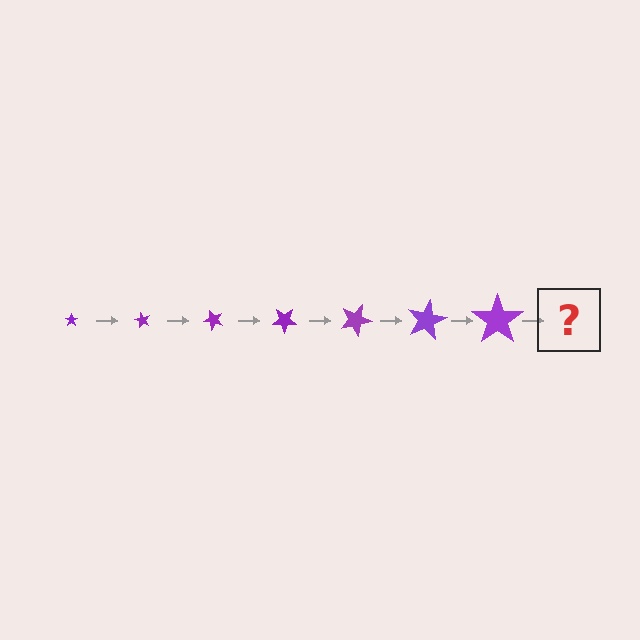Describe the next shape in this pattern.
It should be a star, larger than the previous one and rotated 420 degrees from the start.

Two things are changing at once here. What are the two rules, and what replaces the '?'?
The two rules are that the star grows larger each step and it rotates 60 degrees each step. The '?' should be a star, larger than the previous one and rotated 420 degrees from the start.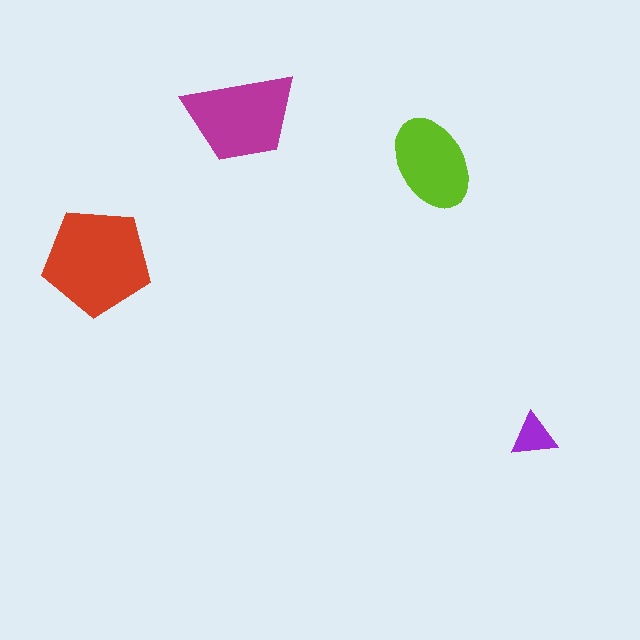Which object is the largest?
The red pentagon.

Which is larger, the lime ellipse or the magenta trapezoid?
The magenta trapezoid.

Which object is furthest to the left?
The red pentagon is leftmost.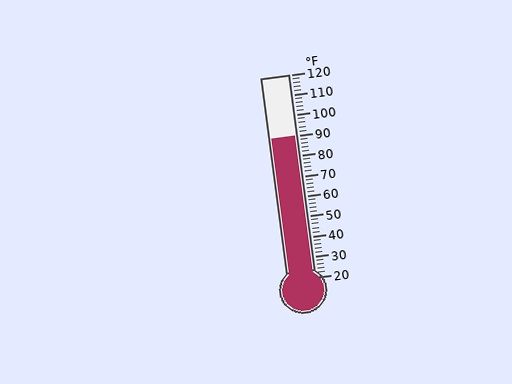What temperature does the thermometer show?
The thermometer shows approximately 90°F.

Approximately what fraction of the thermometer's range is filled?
The thermometer is filled to approximately 70% of its range.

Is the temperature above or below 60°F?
The temperature is above 60°F.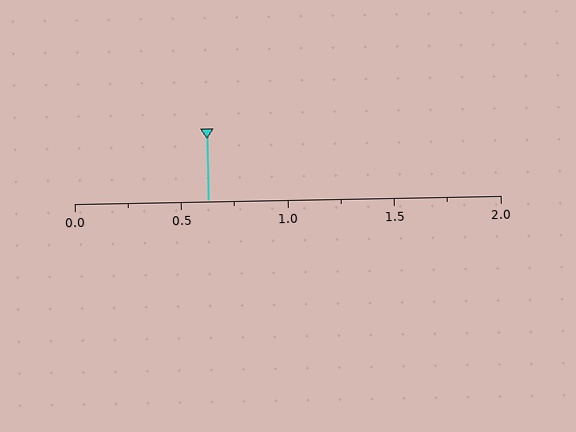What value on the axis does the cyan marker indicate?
The marker indicates approximately 0.62.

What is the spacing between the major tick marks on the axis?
The major ticks are spaced 0.5 apart.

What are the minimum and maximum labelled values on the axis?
The axis runs from 0.0 to 2.0.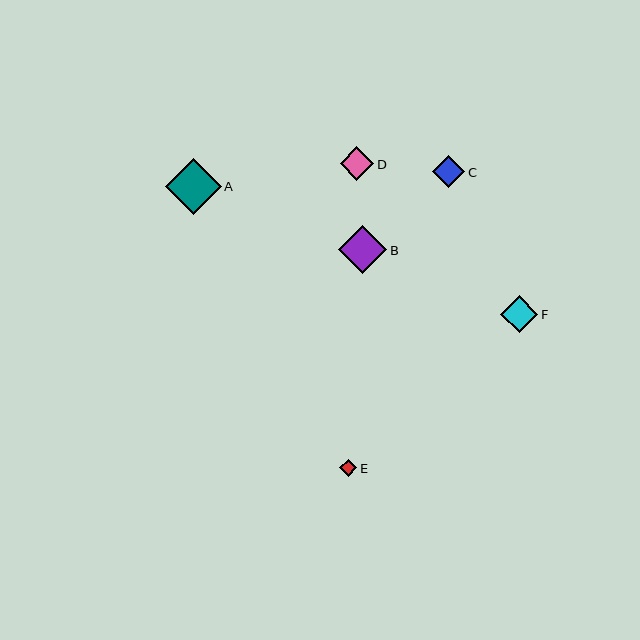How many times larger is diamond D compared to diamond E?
Diamond D is approximately 1.9 times the size of diamond E.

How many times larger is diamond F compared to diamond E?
Diamond F is approximately 2.2 times the size of diamond E.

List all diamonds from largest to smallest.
From largest to smallest: A, B, F, D, C, E.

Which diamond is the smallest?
Diamond E is the smallest with a size of approximately 17 pixels.